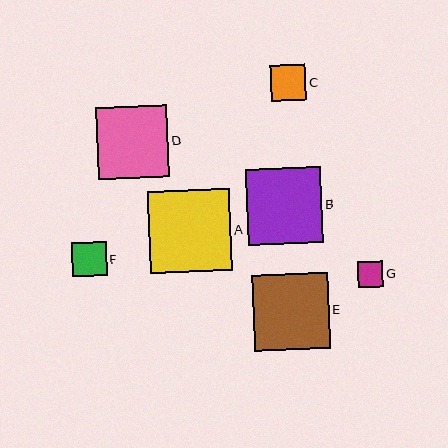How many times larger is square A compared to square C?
Square A is approximately 2.3 times the size of square C.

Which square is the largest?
Square A is the largest with a size of approximately 82 pixels.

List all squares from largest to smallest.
From largest to smallest: A, E, B, D, C, F, G.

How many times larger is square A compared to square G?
Square A is approximately 3.2 times the size of square G.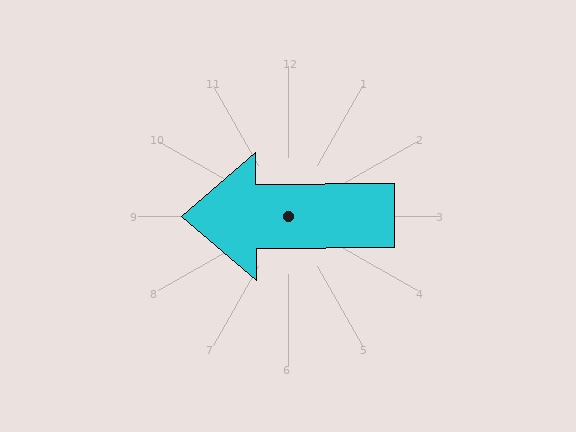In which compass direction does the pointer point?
West.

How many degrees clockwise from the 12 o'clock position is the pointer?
Approximately 270 degrees.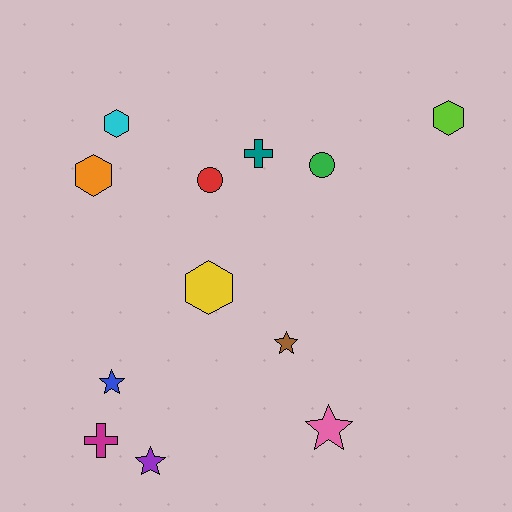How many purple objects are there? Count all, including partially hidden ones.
There is 1 purple object.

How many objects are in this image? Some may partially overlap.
There are 12 objects.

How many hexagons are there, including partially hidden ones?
There are 4 hexagons.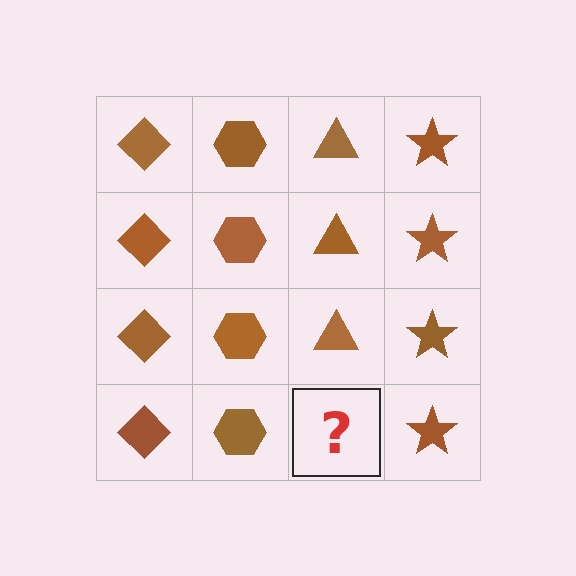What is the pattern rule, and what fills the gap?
The rule is that each column has a consistent shape. The gap should be filled with a brown triangle.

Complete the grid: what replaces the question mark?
The question mark should be replaced with a brown triangle.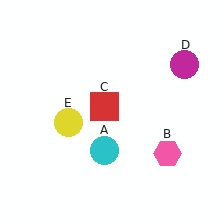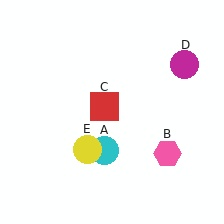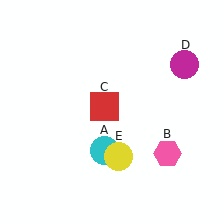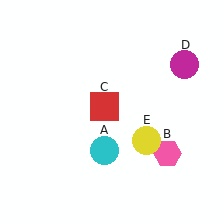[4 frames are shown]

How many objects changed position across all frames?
1 object changed position: yellow circle (object E).